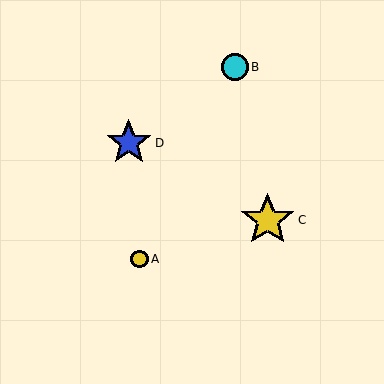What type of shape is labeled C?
Shape C is a yellow star.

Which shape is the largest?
The yellow star (labeled C) is the largest.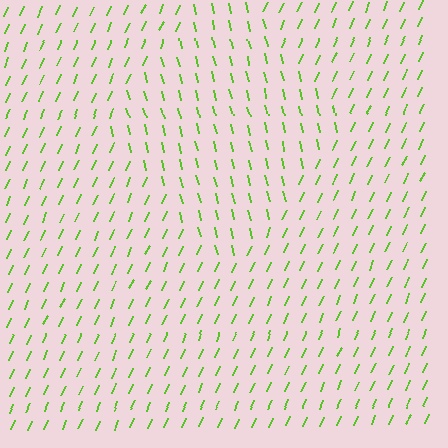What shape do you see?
I see a diamond.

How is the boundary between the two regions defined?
The boundary is defined purely by a change in line orientation (approximately 38 degrees difference). All lines are the same color and thickness.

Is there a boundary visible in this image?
Yes, there is a texture boundary formed by a change in line orientation.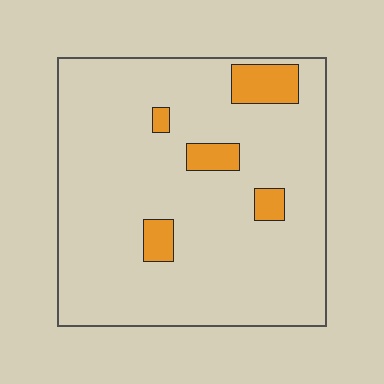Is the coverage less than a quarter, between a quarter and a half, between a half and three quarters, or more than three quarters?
Less than a quarter.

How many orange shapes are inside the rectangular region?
5.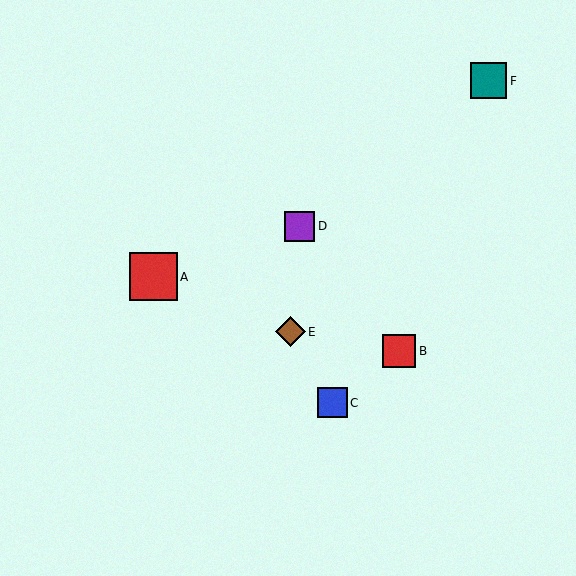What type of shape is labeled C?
Shape C is a blue square.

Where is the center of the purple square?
The center of the purple square is at (300, 226).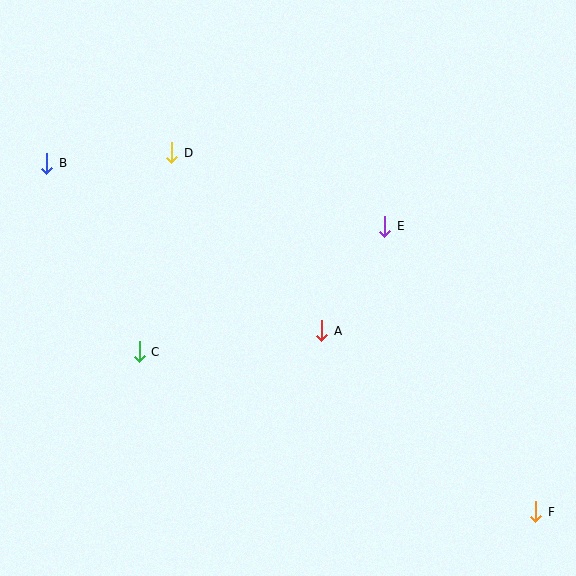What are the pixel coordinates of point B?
Point B is at (47, 164).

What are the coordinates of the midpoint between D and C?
The midpoint between D and C is at (155, 252).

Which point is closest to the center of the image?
Point A at (322, 331) is closest to the center.